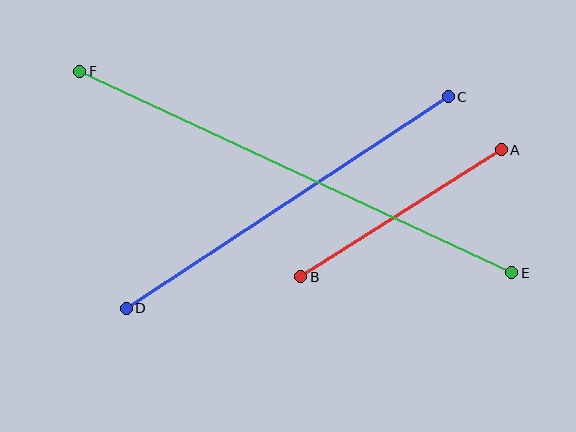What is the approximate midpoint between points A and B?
The midpoint is at approximately (401, 213) pixels.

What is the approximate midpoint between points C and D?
The midpoint is at approximately (287, 202) pixels.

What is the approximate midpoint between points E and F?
The midpoint is at approximately (296, 172) pixels.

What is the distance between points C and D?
The distance is approximately 385 pixels.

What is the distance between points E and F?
The distance is approximately 477 pixels.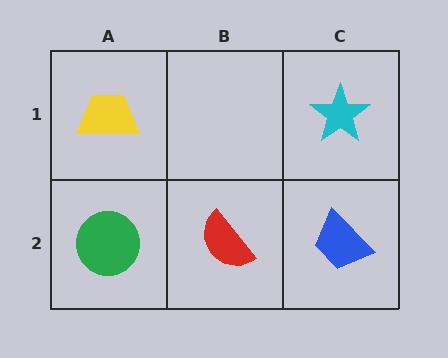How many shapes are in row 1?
2 shapes.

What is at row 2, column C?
A blue trapezoid.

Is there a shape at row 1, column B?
No, that cell is empty.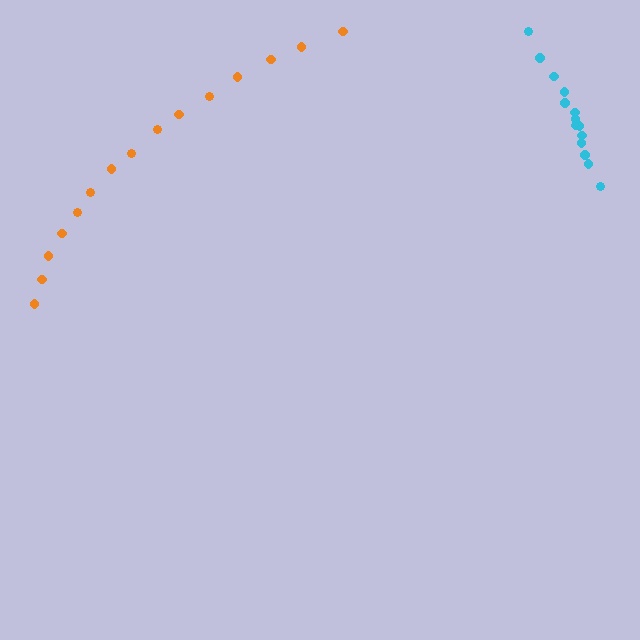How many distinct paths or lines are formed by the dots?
There are 2 distinct paths.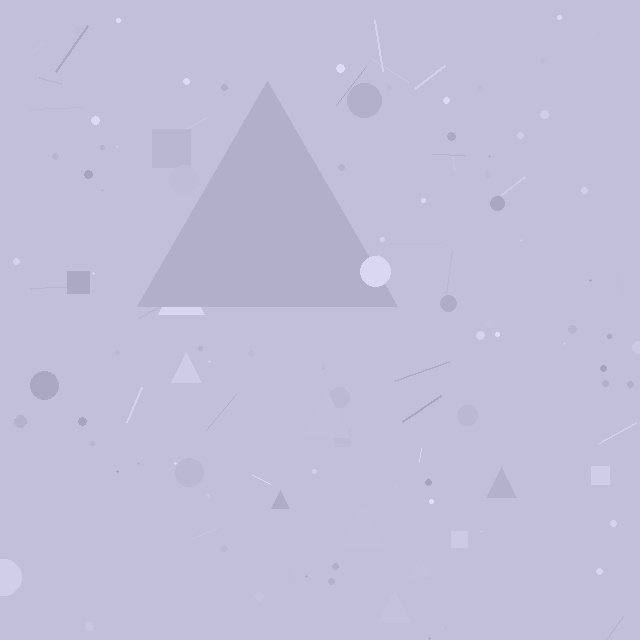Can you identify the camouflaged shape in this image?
The camouflaged shape is a triangle.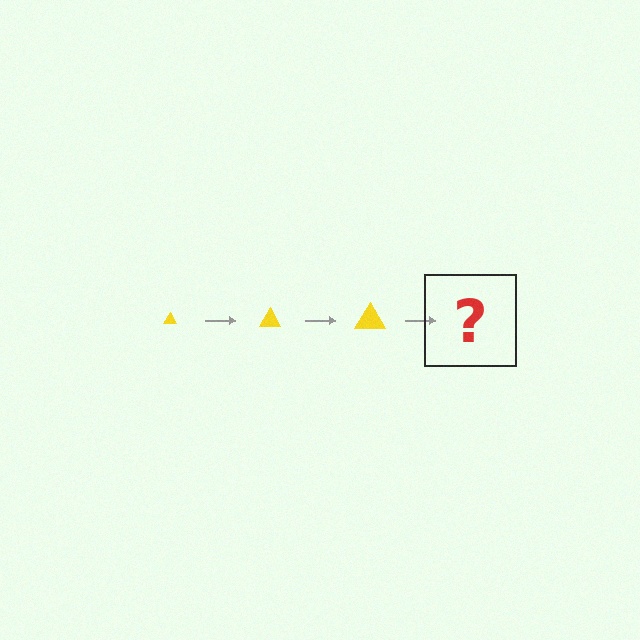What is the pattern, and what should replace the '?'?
The pattern is that the triangle gets progressively larger each step. The '?' should be a yellow triangle, larger than the previous one.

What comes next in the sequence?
The next element should be a yellow triangle, larger than the previous one.